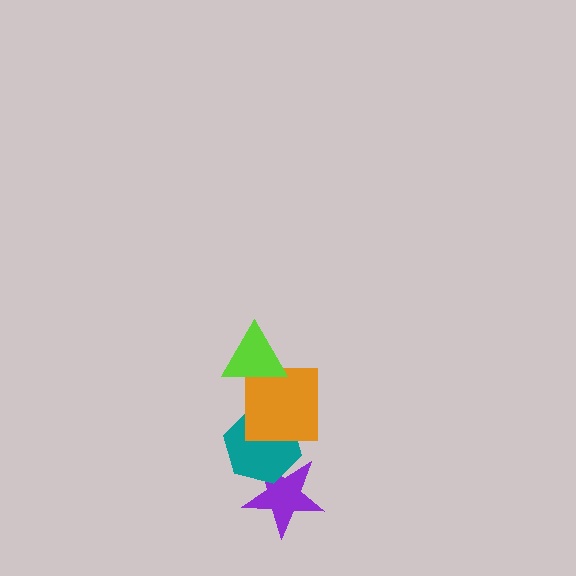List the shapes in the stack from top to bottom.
From top to bottom: the lime triangle, the orange square, the teal hexagon, the purple star.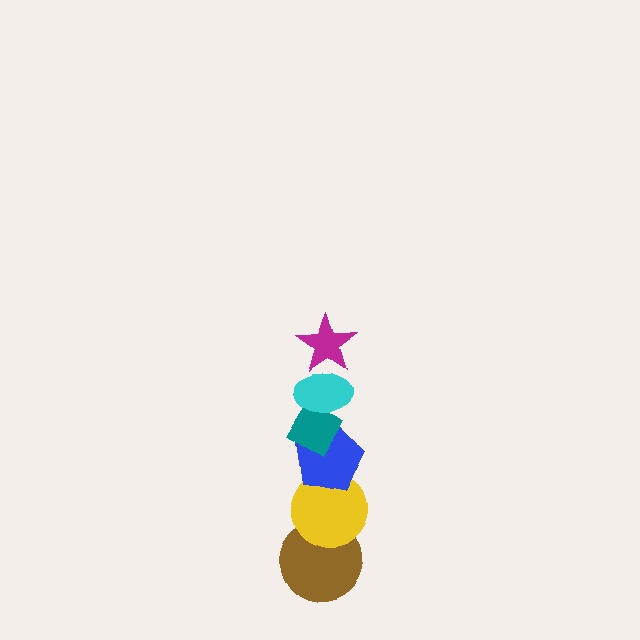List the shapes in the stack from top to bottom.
From top to bottom: the magenta star, the cyan ellipse, the teal diamond, the blue pentagon, the yellow circle, the brown circle.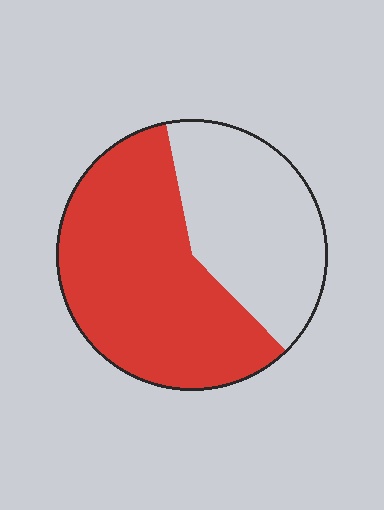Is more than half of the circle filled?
Yes.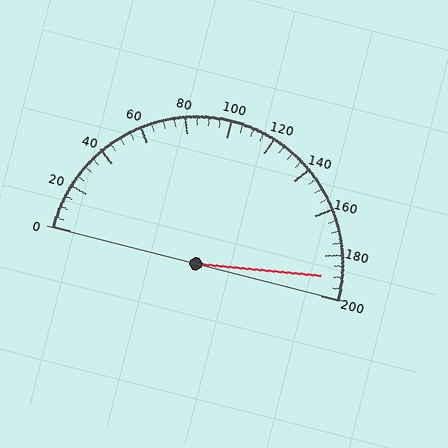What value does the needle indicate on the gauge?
The needle indicates approximately 190.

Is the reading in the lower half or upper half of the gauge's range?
The reading is in the upper half of the range (0 to 200).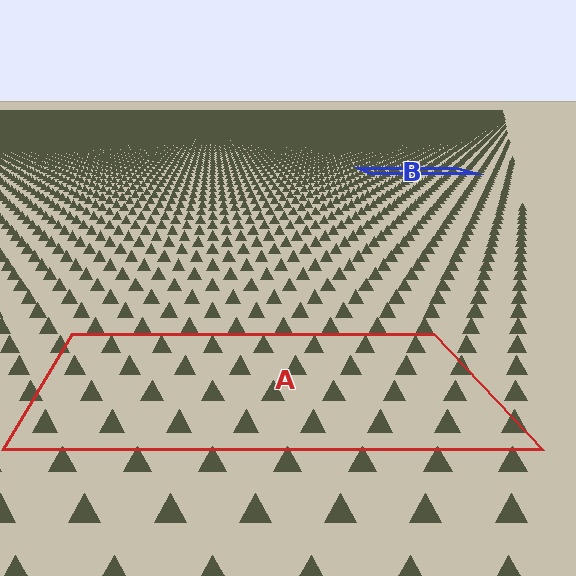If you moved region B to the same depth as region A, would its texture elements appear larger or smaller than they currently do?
They would appear larger. At a closer depth, the same texture elements are projected at a bigger on-screen size.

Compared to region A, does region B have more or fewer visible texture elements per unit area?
Region B has more texture elements per unit area — they are packed more densely because it is farther away.